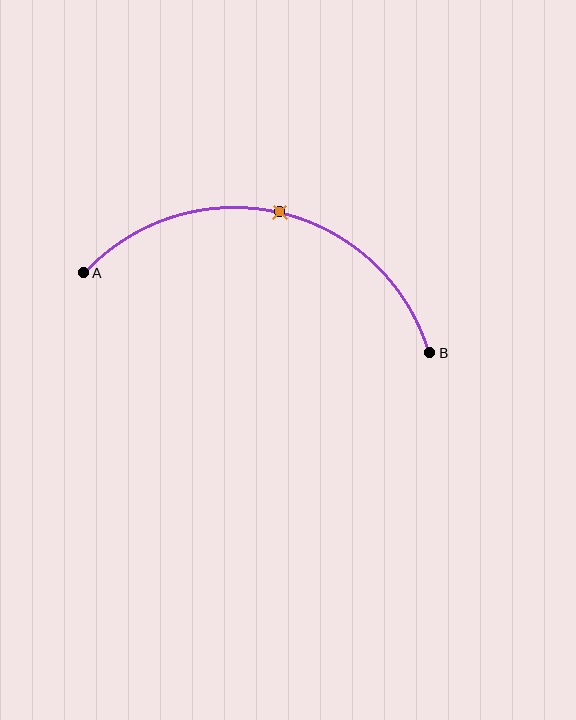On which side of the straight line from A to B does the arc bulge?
The arc bulges above the straight line connecting A and B.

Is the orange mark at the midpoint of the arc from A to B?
Yes. The orange mark lies on the arc at equal arc-length from both A and B — it is the arc midpoint.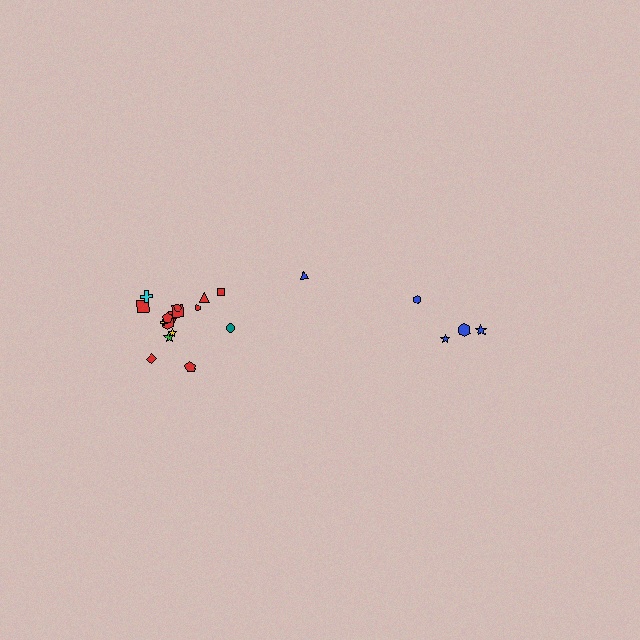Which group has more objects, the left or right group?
The left group.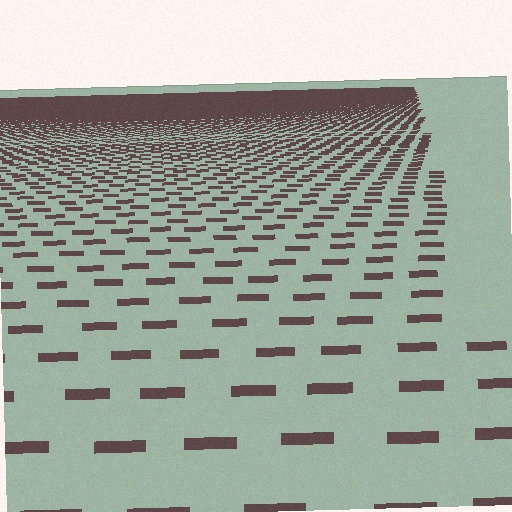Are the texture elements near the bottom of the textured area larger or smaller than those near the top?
Larger. Near the bottom, elements are closer to the viewer and appear at a bigger on-screen size.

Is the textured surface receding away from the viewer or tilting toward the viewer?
The surface is receding away from the viewer. Texture elements get smaller and denser toward the top.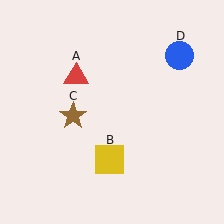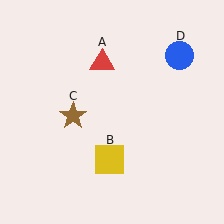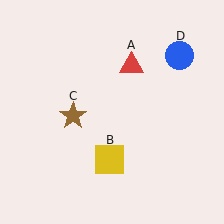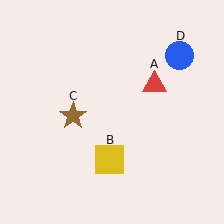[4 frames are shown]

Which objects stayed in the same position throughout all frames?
Yellow square (object B) and brown star (object C) and blue circle (object D) remained stationary.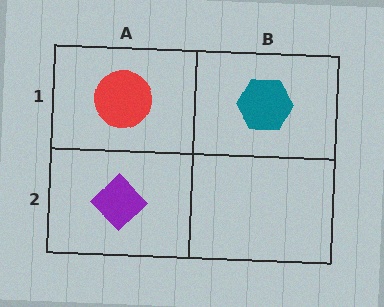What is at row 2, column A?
A purple diamond.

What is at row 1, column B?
A teal hexagon.